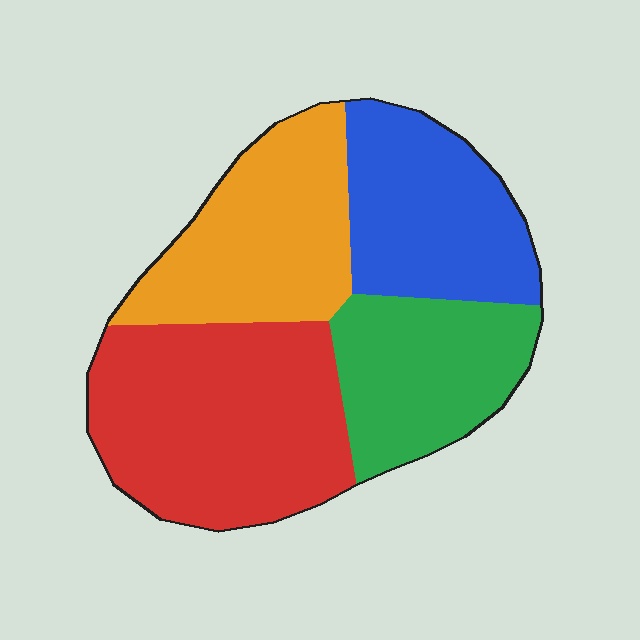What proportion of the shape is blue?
Blue covers 22% of the shape.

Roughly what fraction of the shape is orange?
Orange takes up between a sixth and a third of the shape.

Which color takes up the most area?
Red, at roughly 35%.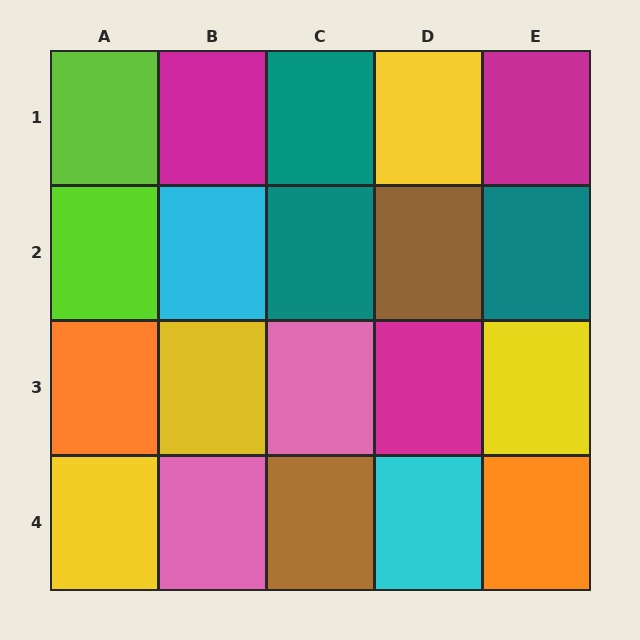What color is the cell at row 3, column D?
Magenta.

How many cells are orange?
2 cells are orange.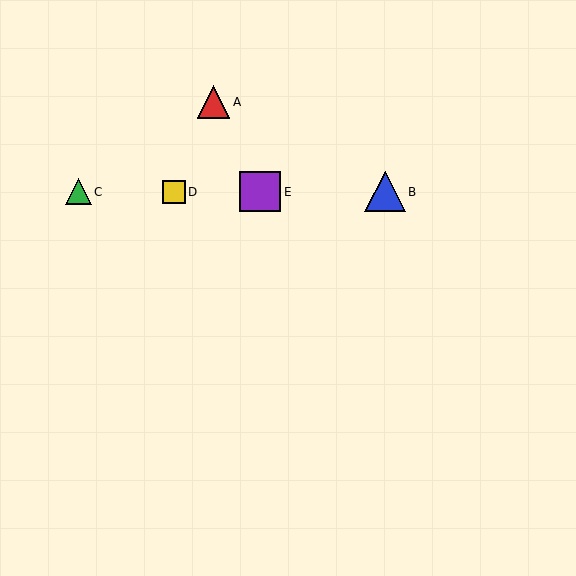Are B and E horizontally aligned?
Yes, both are at y≈192.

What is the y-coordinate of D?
Object D is at y≈192.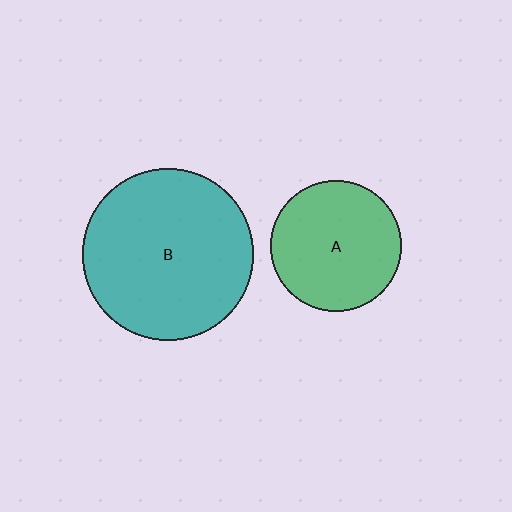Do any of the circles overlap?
No, none of the circles overlap.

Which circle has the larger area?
Circle B (teal).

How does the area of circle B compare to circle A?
Approximately 1.7 times.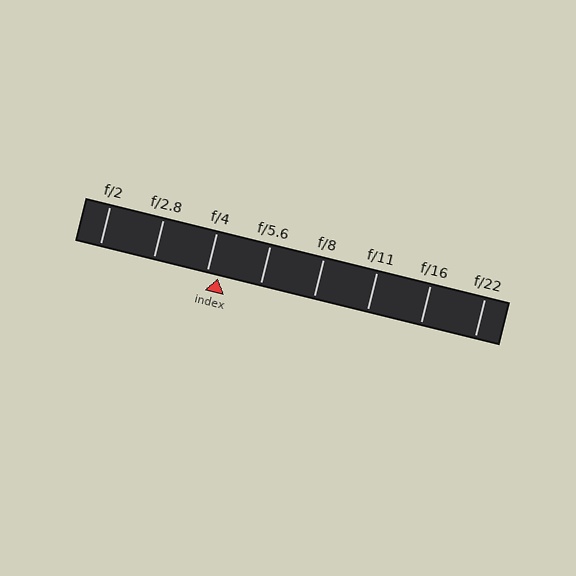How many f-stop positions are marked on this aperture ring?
There are 8 f-stop positions marked.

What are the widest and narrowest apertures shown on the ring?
The widest aperture shown is f/2 and the narrowest is f/22.